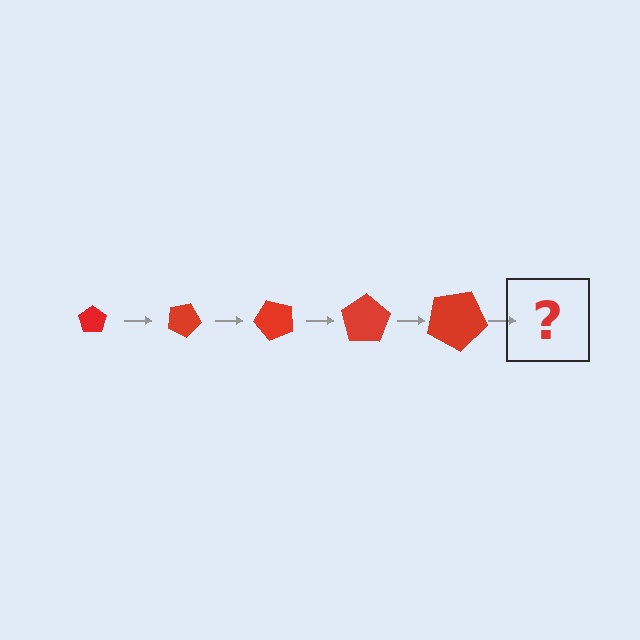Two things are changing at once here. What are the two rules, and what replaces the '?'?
The two rules are that the pentagon grows larger each step and it rotates 25 degrees each step. The '?' should be a pentagon, larger than the previous one and rotated 125 degrees from the start.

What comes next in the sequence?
The next element should be a pentagon, larger than the previous one and rotated 125 degrees from the start.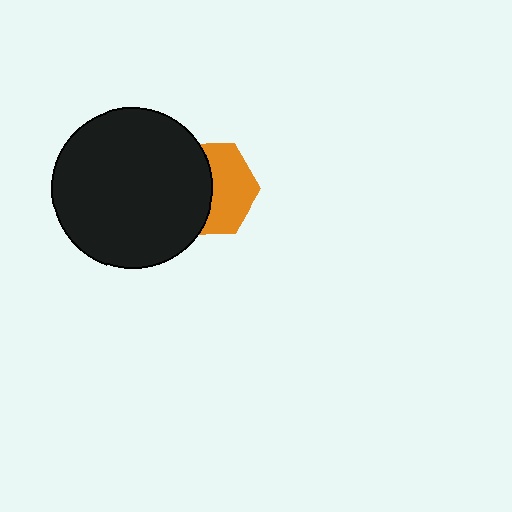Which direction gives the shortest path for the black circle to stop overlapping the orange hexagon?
Moving left gives the shortest separation.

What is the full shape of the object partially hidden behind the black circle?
The partially hidden object is an orange hexagon.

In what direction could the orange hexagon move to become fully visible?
The orange hexagon could move right. That would shift it out from behind the black circle entirely.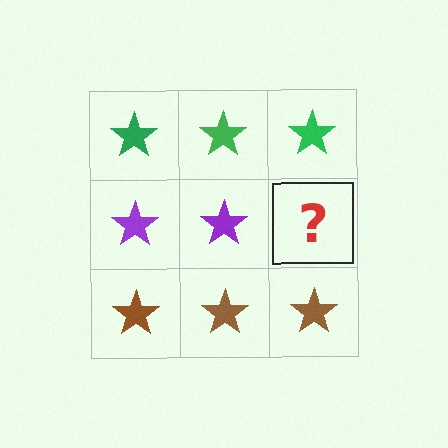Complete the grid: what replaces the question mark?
The question mark should be replaced with a purple star.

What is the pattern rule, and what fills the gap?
The rule is that each row has a consistent color. The gap should be filled with a purple star.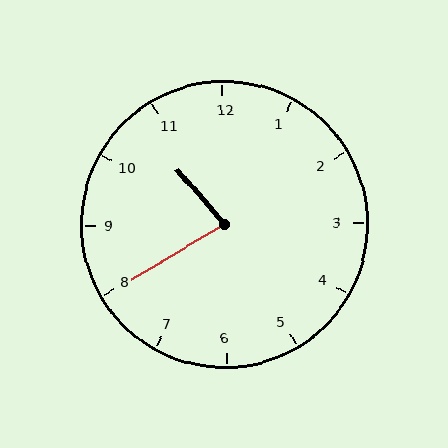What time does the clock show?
10:40.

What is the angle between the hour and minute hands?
Approximately 80 degrees.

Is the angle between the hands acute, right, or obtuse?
It is acute.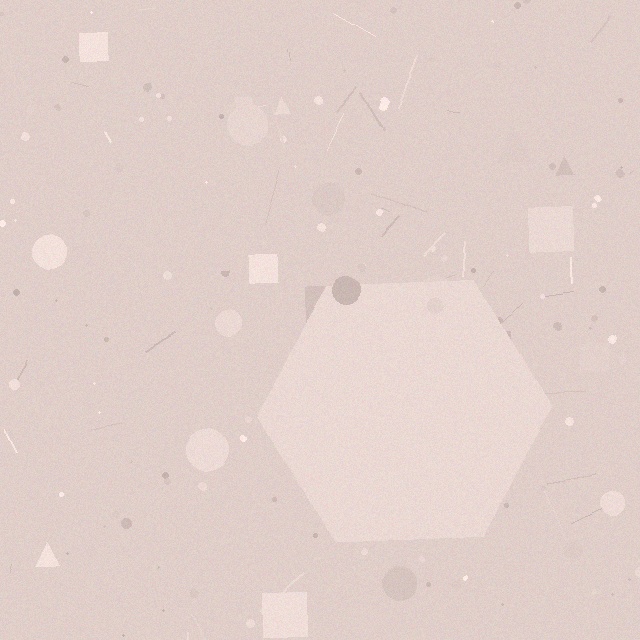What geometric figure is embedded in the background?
A hexagon is embedded in the background.